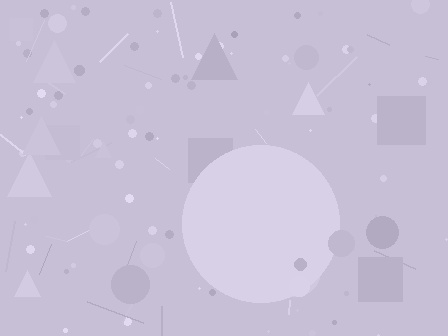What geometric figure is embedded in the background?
A circle is embedded in the background.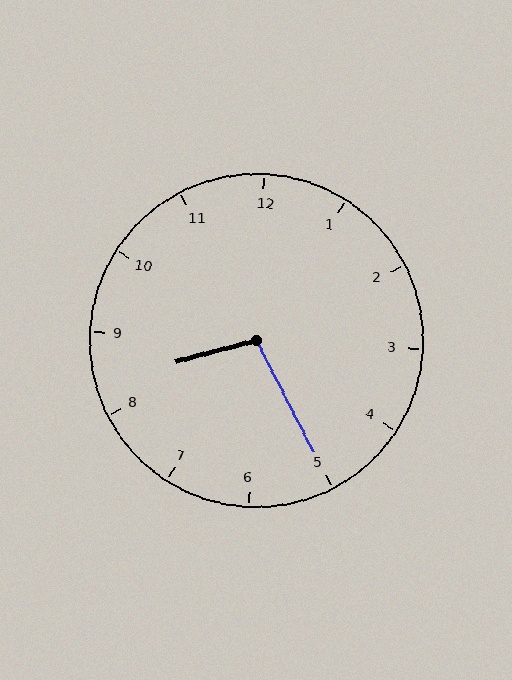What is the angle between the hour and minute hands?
Approximately 102 degrees.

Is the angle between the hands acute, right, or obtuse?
It is obtuse.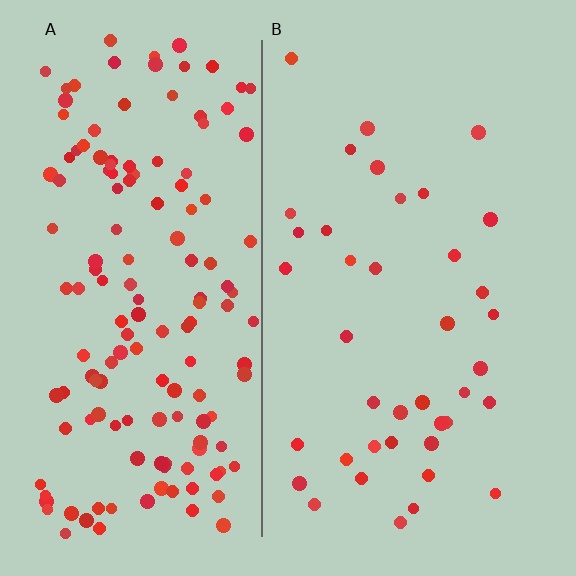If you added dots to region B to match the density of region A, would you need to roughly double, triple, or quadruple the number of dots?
Approximately quadruple.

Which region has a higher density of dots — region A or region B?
A (the left).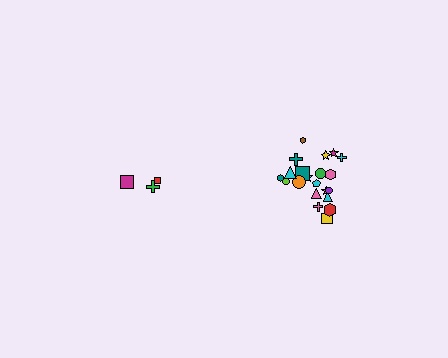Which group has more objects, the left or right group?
The right group.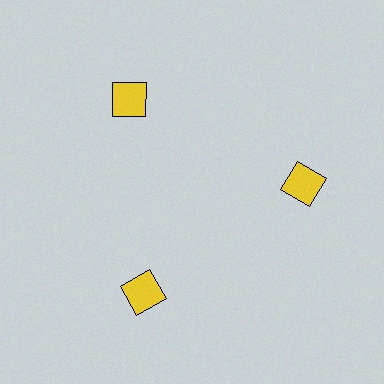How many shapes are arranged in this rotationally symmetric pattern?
There are 3 shapes, arranged in 3 groups of 1.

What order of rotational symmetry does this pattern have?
This pattern has 3-fold rotational symmetry.